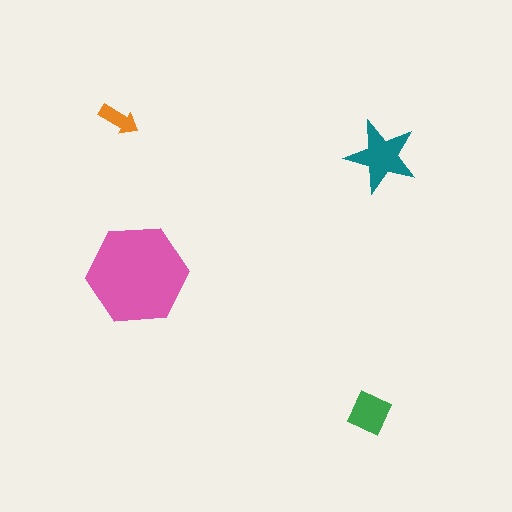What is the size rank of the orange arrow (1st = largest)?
4th.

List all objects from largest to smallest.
The pink hexagon, the teal star, the green diamond, the orange arrow.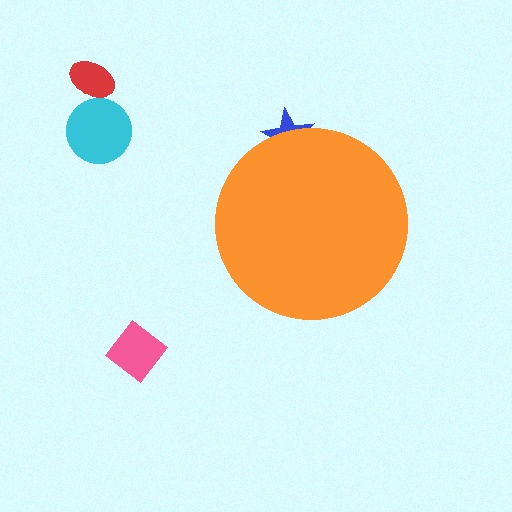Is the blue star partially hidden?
Yes, the blue star is partially hidden behind the orange circle.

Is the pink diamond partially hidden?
No, the pink diamond is fully visible.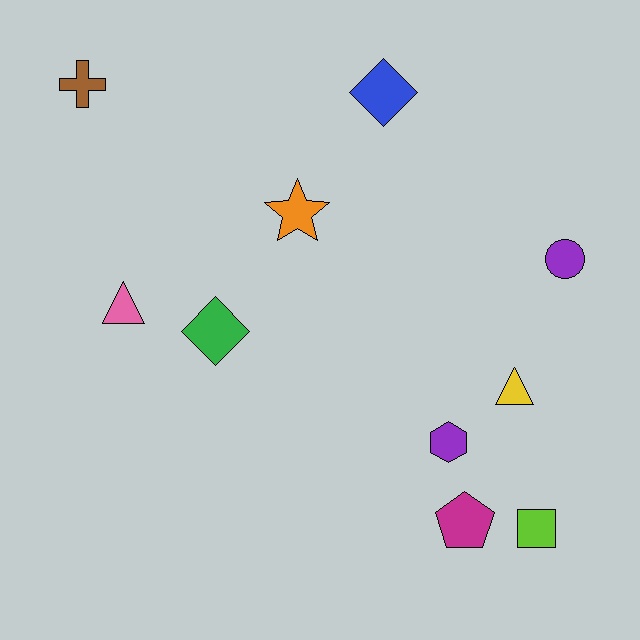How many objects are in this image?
There are 10 objects.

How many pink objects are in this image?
There is 1 pink object.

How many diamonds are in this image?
There are 2 diamonds.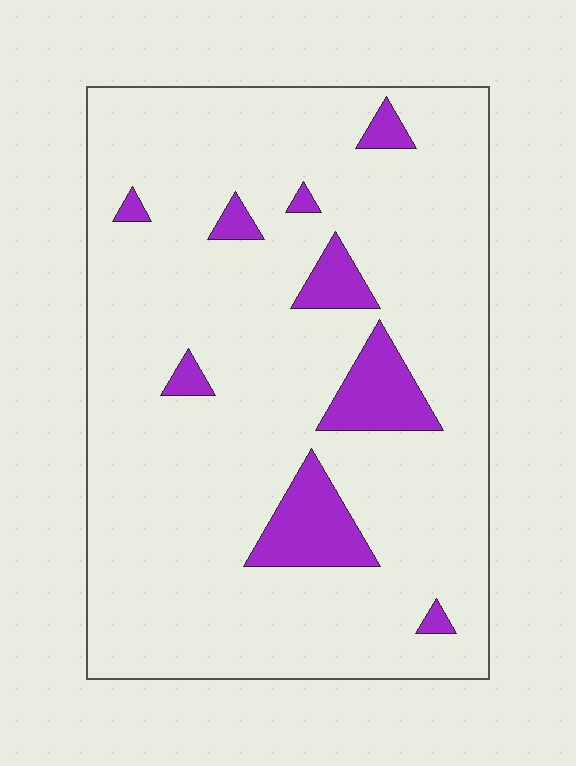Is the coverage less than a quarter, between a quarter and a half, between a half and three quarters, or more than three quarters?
Less than a quarter.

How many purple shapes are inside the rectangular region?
9.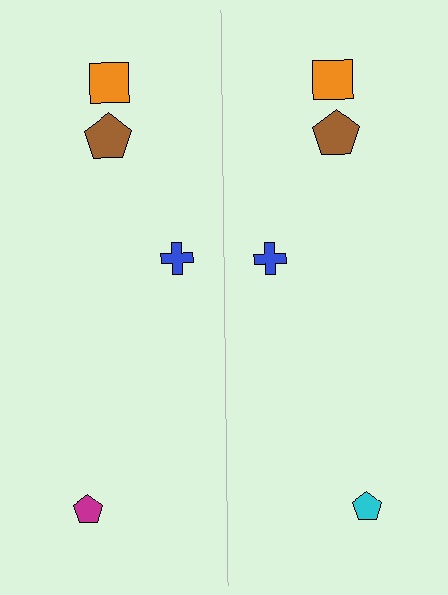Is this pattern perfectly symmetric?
No, the pattern is not perfectly symmetric. The cyan pentagon on the right side breaks the symmetry — its mirror counterpart is magenta.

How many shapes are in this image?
There are 8 shapes in this image.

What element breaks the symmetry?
The cyan pentagon on the right side breaks the symmetry — its mirror counterpart is magenta.